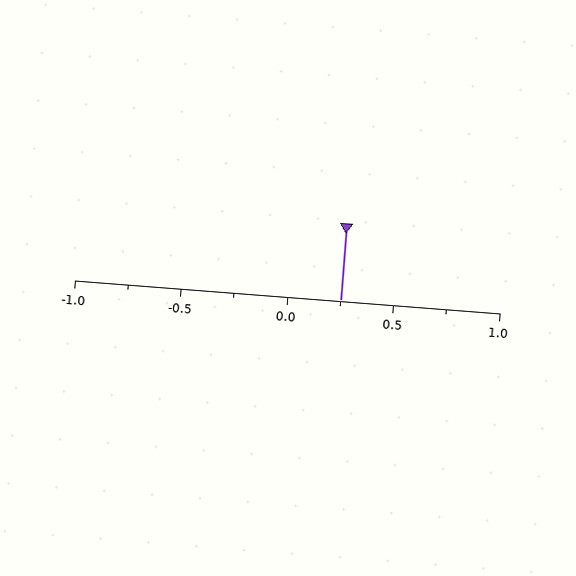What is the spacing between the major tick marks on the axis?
The major ticks are spaced 0.5 apart.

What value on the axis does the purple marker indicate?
The marker indicates approximately 0.25.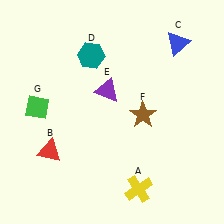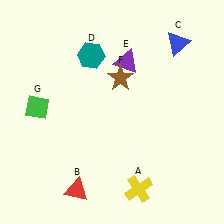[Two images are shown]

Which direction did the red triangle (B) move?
The red triangle (B) moved down.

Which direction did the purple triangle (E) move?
The purple triangle (E) moved up.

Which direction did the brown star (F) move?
The brown star (F) moved up.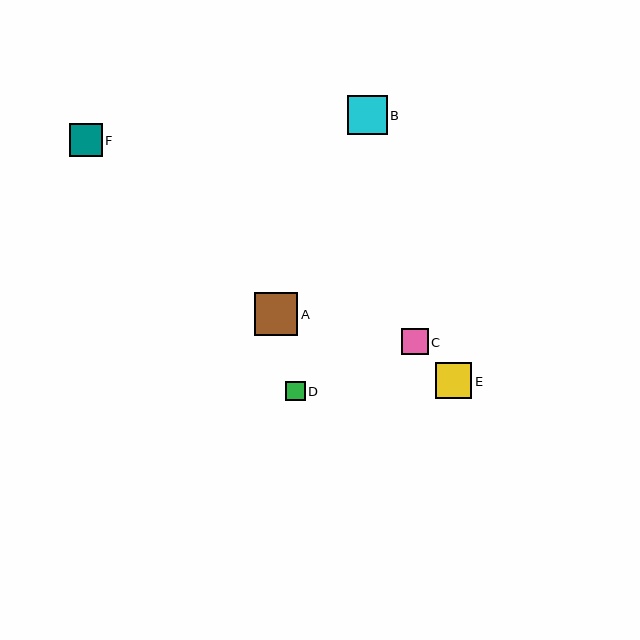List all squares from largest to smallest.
From largest to smallest: A, B, E, F, C, D.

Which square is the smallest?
Square D is the smallest with a size of approximately 20 pixels.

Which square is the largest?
Square A is the largest with a size of approximately 43 pixels.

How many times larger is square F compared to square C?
Square F is approximately 1.2 times the size of square C.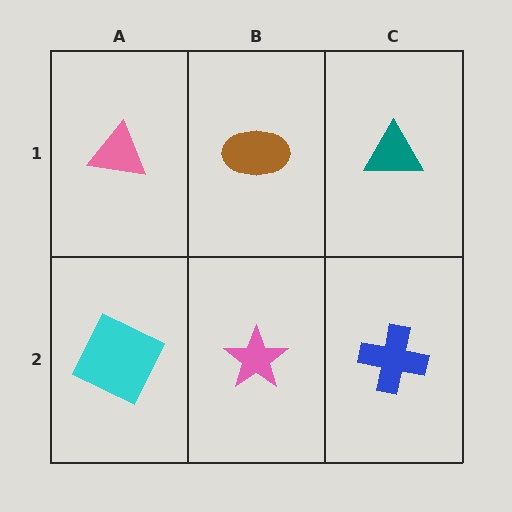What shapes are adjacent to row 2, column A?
A pink triangle (row 1, column A), a pink star (row 2, column B).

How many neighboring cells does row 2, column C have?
2.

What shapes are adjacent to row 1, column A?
A cyan square (row 2, column A), a brown ellipse (row 1, column B).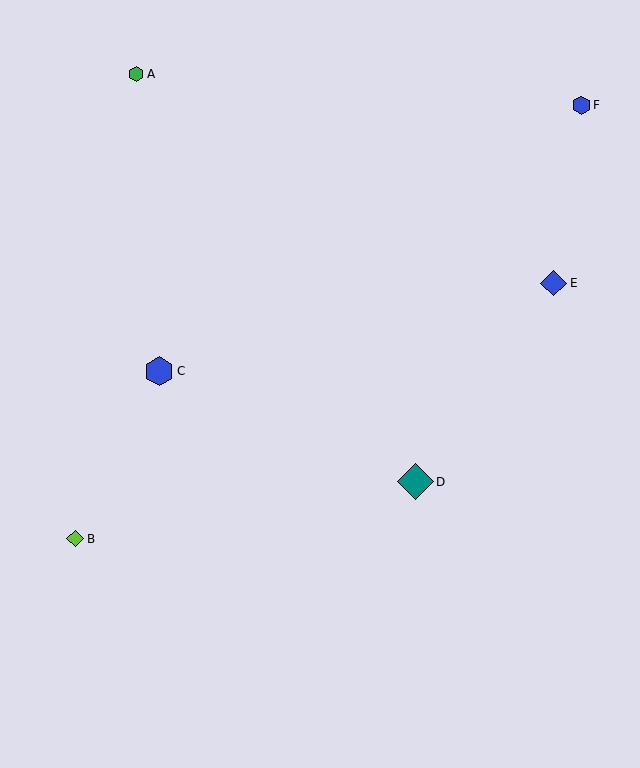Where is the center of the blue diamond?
The center of the blue diamond is at (554, 283).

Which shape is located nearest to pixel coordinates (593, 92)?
The blue hexagon (labeled F) at (581, 105) is nearest to that location.